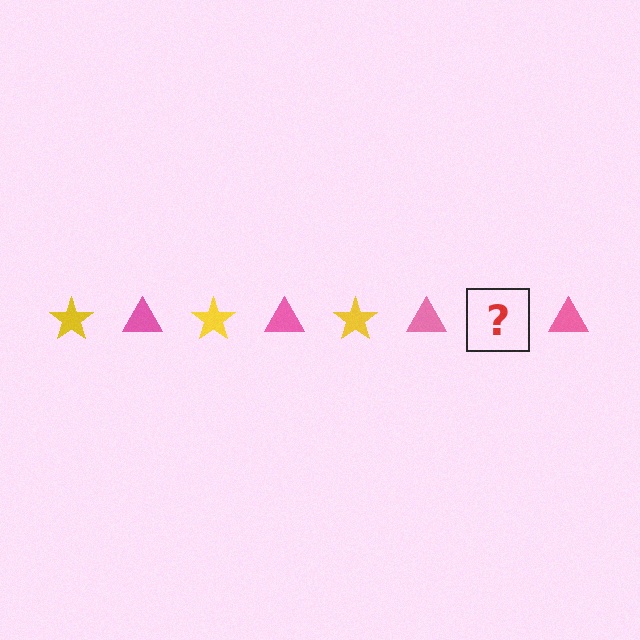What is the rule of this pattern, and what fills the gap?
The rule is that the pattern alternates between yellow star and pink triangle. The gap should be filled with a yellow star.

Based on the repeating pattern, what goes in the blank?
The blank should be a yellow star.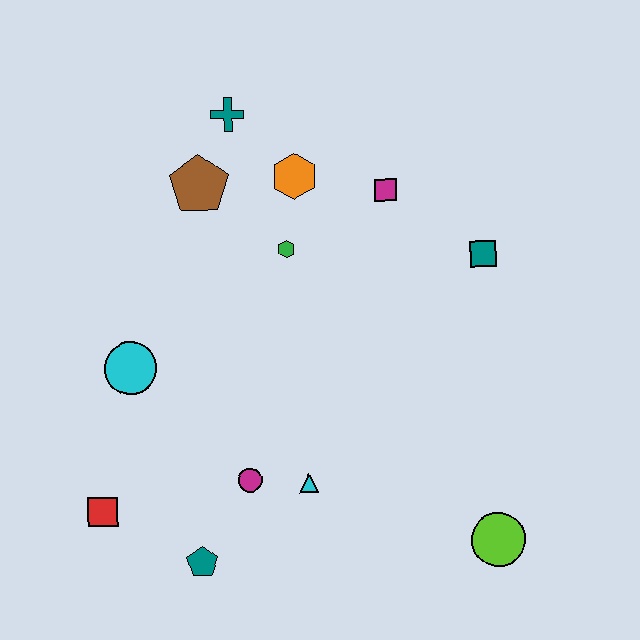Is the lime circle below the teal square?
Yes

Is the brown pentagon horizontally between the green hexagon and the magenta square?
No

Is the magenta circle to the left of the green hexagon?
Yes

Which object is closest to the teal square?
The magenta square is closest to the teal square.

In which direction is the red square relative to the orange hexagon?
The red square is below the orange hexagon.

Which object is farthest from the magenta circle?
The teal cross is farthest from the magenta circle.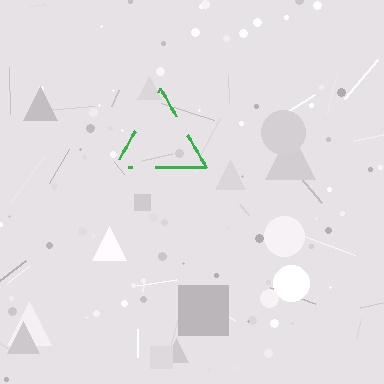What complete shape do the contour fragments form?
The contour fragments form a triangle.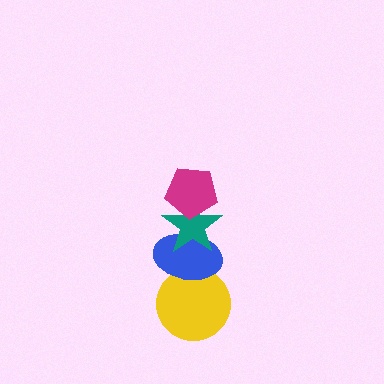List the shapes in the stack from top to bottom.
From top to bottom: the magenta pentagon, the teal star, the blue ellipse, the yellow circle.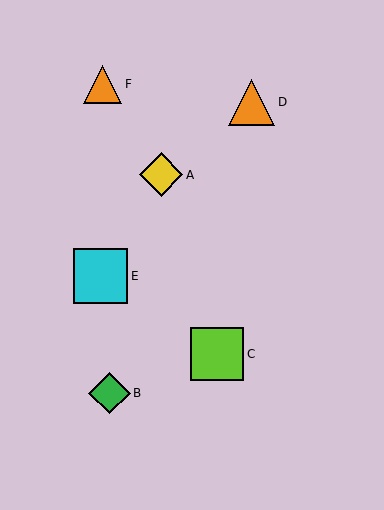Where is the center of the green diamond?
The center of the green diamond is at (109, 393).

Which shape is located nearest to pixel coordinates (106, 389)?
The green diamond (labeled B) at (109, 393) is nearest to that location.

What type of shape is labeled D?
Shape D is an orange triangle.